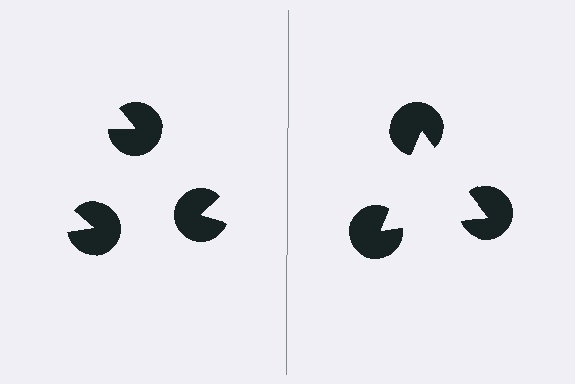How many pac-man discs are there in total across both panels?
6 — 3 on each side.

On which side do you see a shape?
An illusory triangle appears on the right side. On the left side the wedge cuts are rotated, so no coherent shape forms.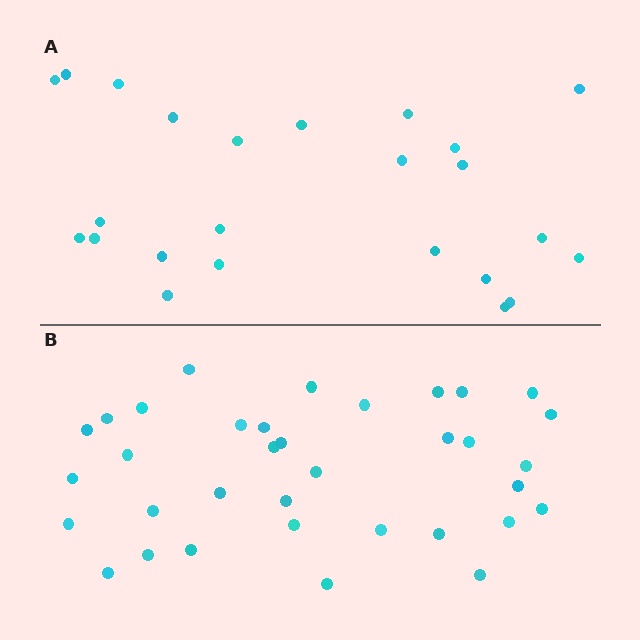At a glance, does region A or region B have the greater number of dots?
Region B (the bottom region) has more dots.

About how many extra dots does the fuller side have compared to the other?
Region B has roughly 12 or so more dots than region A.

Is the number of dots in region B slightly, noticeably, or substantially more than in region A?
Region B has substantially more. The ratio is roughly 1.5 to 1.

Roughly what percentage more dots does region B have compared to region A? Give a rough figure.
About 45% more.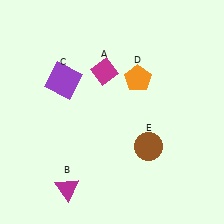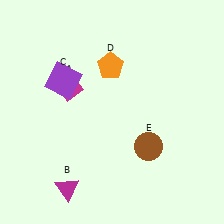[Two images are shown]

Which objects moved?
The objects that moved are: the magenta diamond (A), the orange pentagon (D).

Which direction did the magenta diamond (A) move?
The magenta diamond (A) moved left.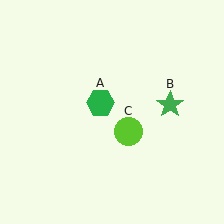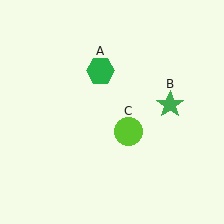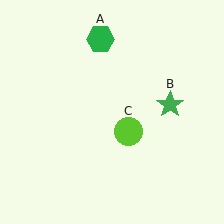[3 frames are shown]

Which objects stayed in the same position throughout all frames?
Green star (object B) and lime circle (object C) remained stationary.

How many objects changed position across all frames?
1 object changed position: green hexagon (object A).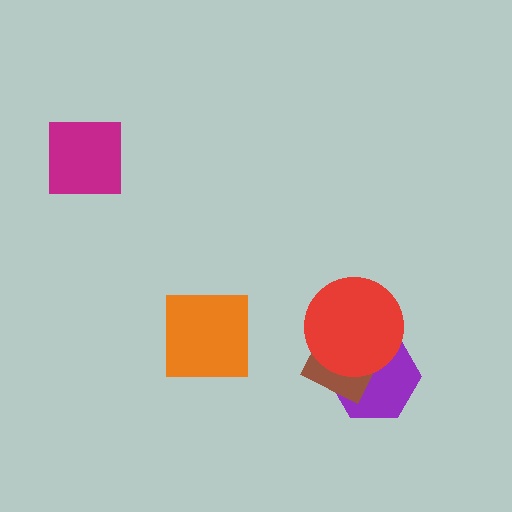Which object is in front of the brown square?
The red circle is in front of the brown square.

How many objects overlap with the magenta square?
0 objects overlap with the magenta square.